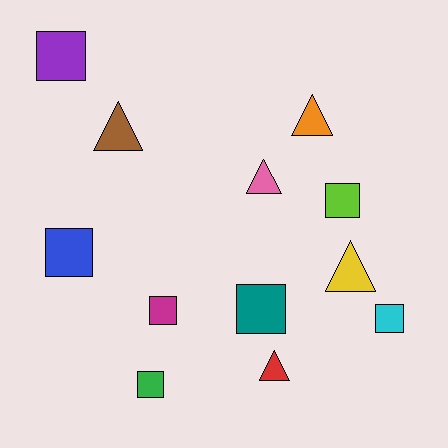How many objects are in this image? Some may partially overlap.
There are 12 objects.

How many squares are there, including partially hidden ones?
There are 7 squares.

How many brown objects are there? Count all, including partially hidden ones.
There is 1 brown object.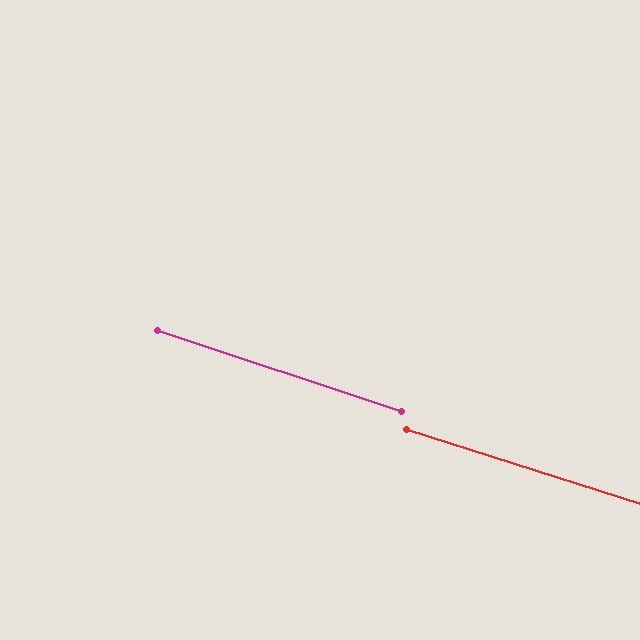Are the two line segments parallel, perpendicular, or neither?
Parallel — their directions differ by only 0.9°.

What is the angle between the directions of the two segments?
Approximately 1 degree.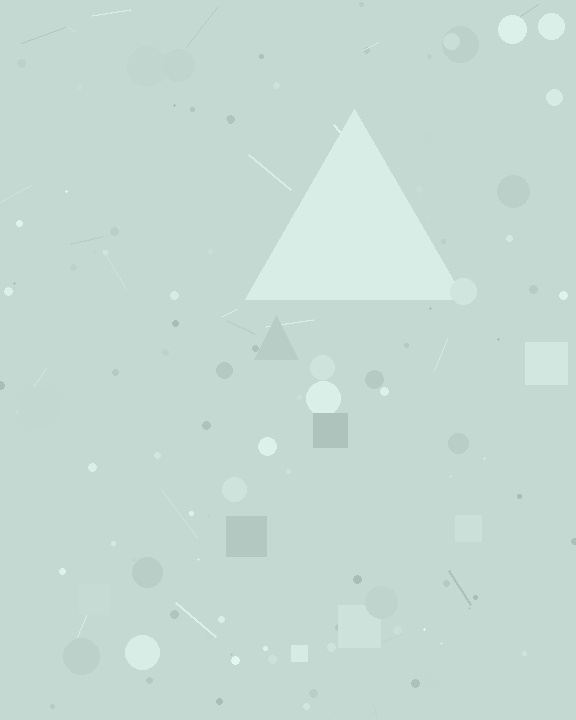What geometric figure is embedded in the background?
A triangle is embedded in the background.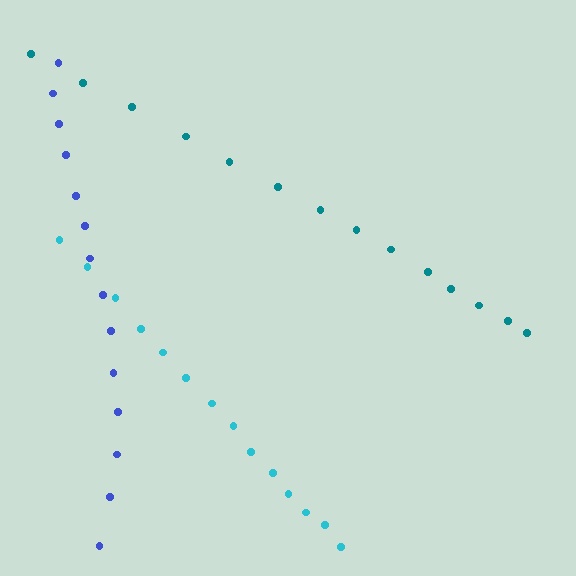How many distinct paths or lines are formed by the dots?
There are 3 distinct paths.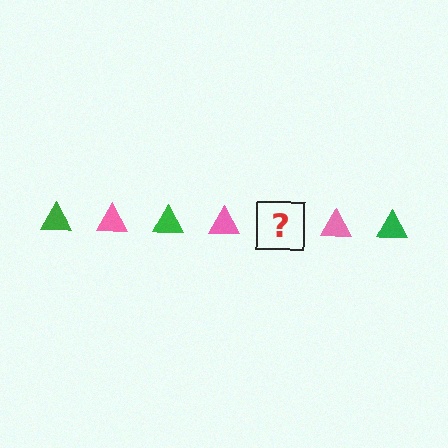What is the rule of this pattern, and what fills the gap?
The rule is that the pattern cycles through green, pink triangles. The gap should be filled with a green triangle.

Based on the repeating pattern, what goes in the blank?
The blank should be a green triangle.